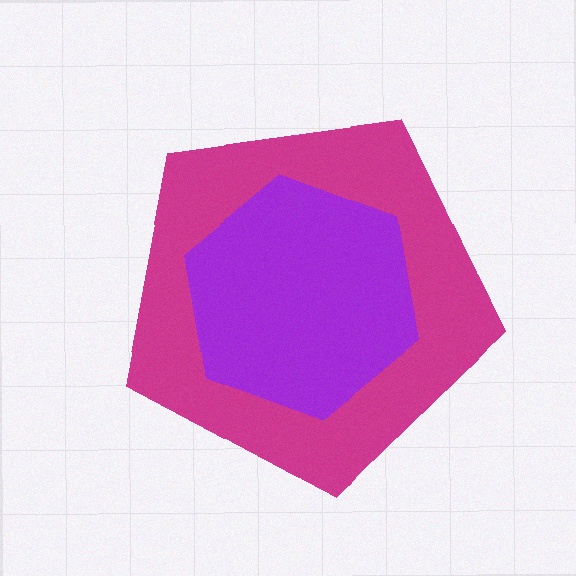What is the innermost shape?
The purple hexagon.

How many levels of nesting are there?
2.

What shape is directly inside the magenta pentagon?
The purple hexagon.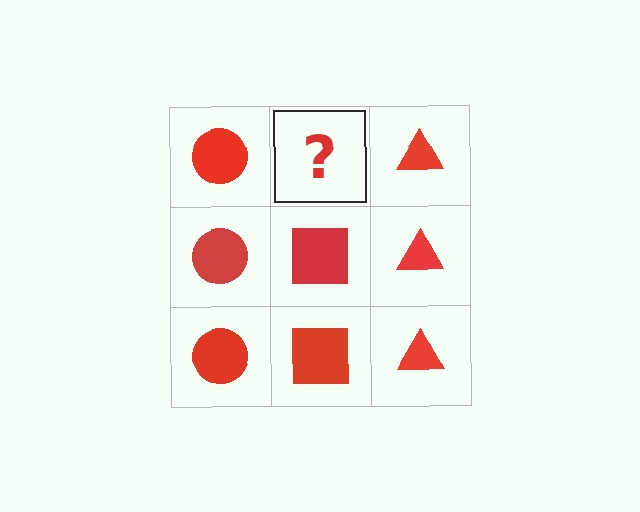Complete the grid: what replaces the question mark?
The question mark should be replaced with a red square.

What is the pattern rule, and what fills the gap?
The rule is that each column has a consistent shape. The gap should be filled with a red square.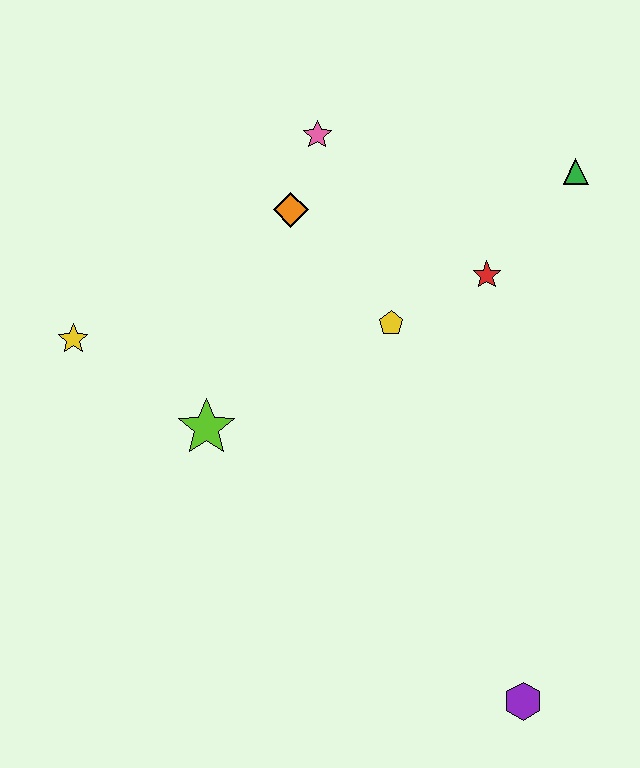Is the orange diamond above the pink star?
No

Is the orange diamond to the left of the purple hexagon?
Yes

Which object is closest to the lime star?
The yellow star is closest to the lime star.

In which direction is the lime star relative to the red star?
The lime star is to the left of the red star.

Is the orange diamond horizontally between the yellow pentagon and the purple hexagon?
No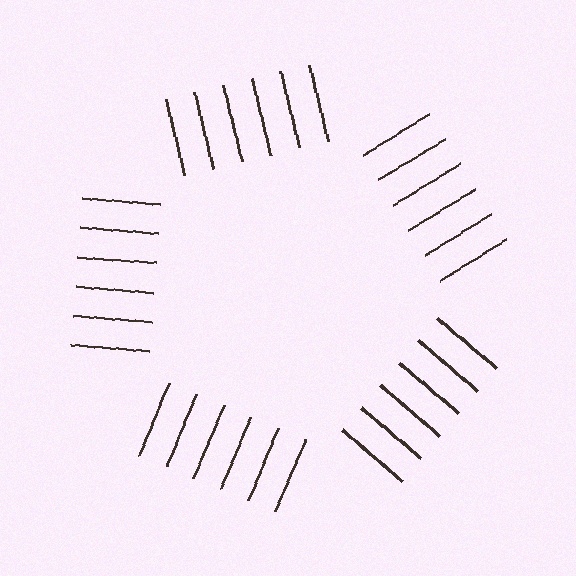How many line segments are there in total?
30 — 6 along each of the 5 edges.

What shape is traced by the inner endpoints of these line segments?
An illusory pentagon — the line segments terminate on its edges but no continuous stroke is drawn.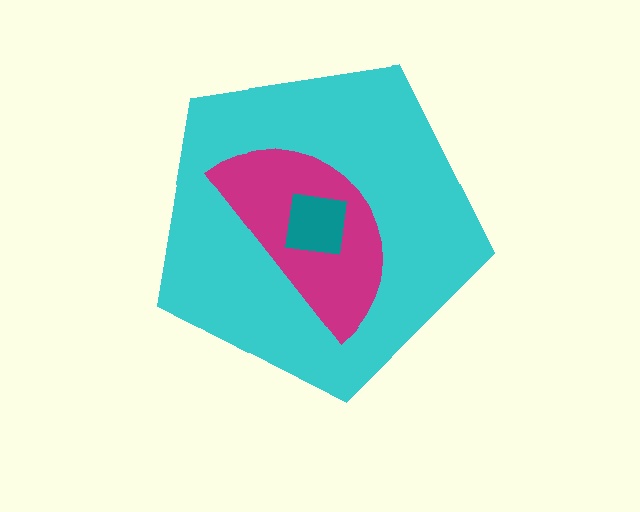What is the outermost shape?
The cyan pentagon.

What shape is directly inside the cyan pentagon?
The magenta semicircle.